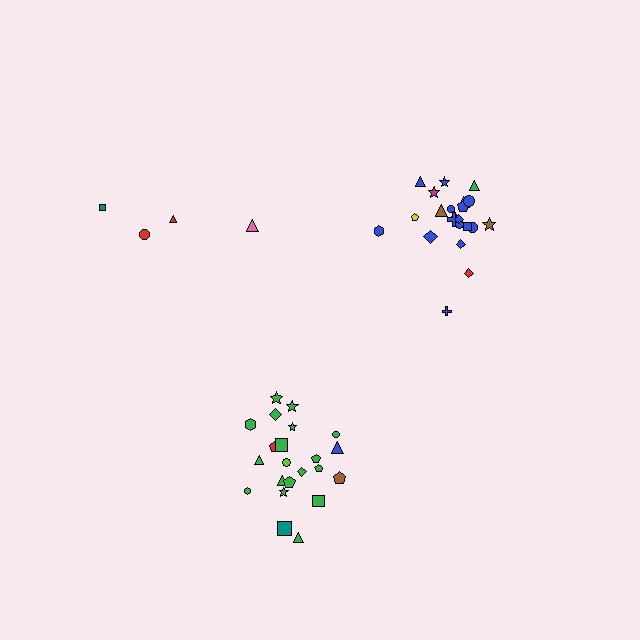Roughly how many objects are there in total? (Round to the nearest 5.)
Roughly 50 objects in total.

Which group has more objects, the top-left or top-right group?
The top-right group.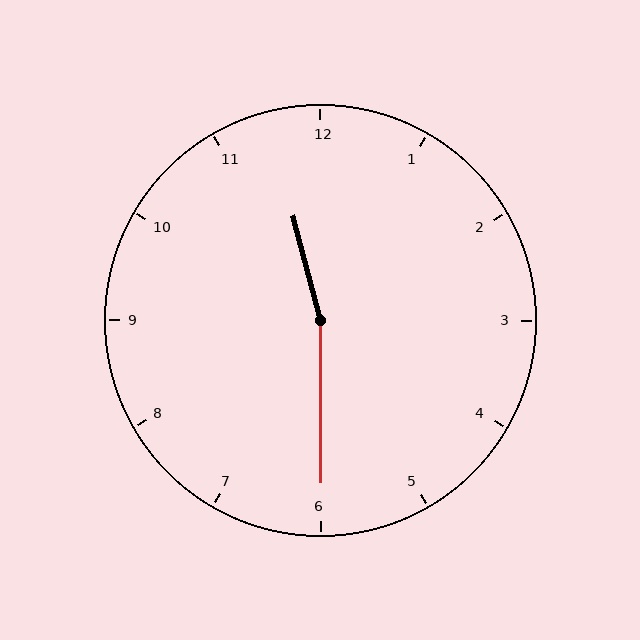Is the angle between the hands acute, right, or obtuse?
It is obtuse.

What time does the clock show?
11:30.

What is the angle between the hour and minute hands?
Approximately 165 degrees.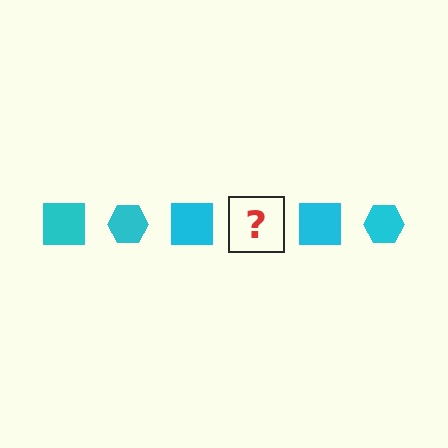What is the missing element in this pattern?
The missing element is a cyan hexagon.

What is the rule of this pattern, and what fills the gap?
The rule is that the pattern cycles through square, hexagon shapes in cyan. The gap should be filled with a cyan hexagon.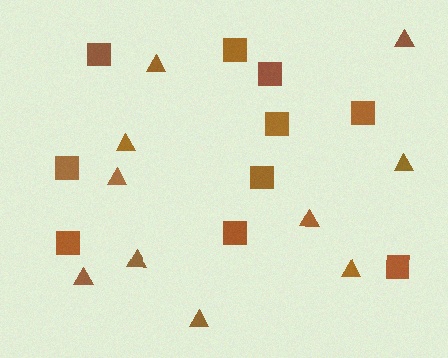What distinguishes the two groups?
There are 2 groups: one group of squares (10) and one group of triangles (10).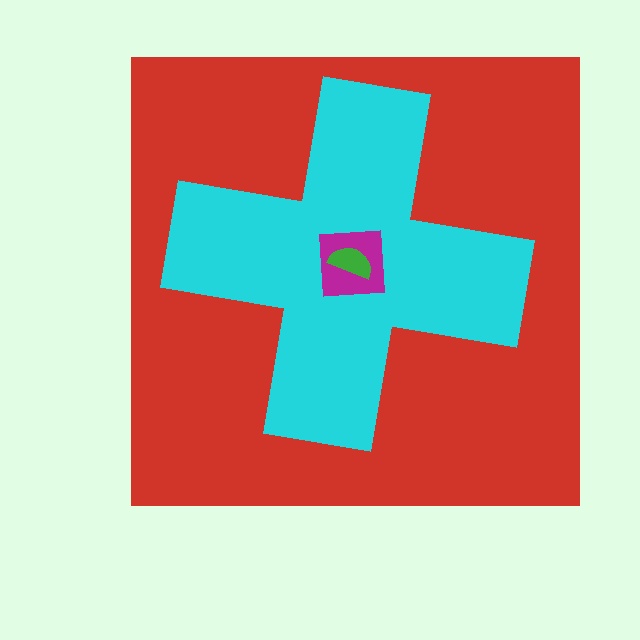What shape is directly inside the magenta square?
The green semicircle.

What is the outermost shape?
The red square.